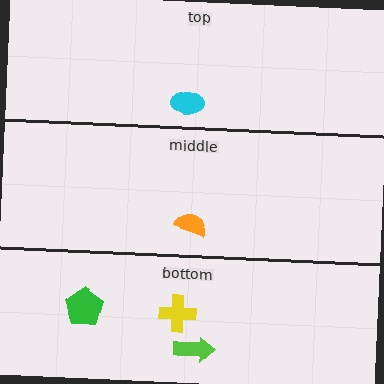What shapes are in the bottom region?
The lime arrow, the green pentagon, the yellow cross.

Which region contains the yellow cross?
The bottom region.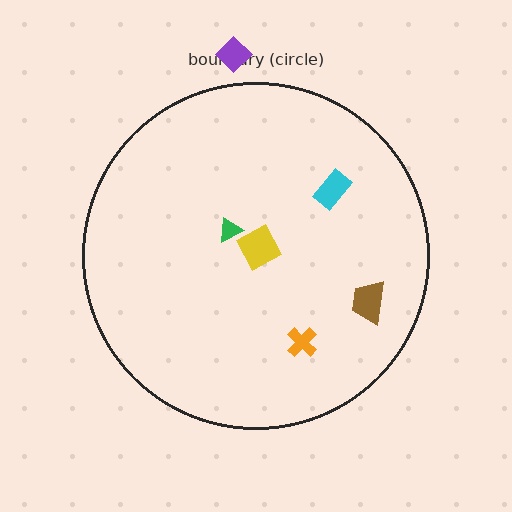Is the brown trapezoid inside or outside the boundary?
Inside.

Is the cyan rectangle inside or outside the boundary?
Inside.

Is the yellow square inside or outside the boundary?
Inside.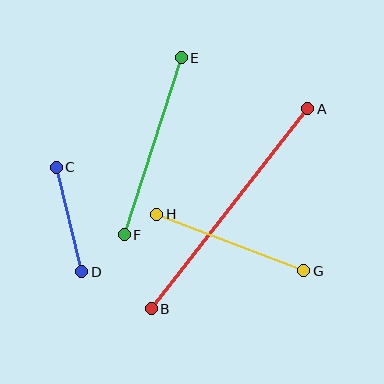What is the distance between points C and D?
The distance is approximately 107 pixels.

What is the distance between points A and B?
The distance is approximately 254 pixels.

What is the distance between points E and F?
The distance is approximately 186 pixels.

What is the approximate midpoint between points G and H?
The midpoint is at approximately (230, 242) pixels.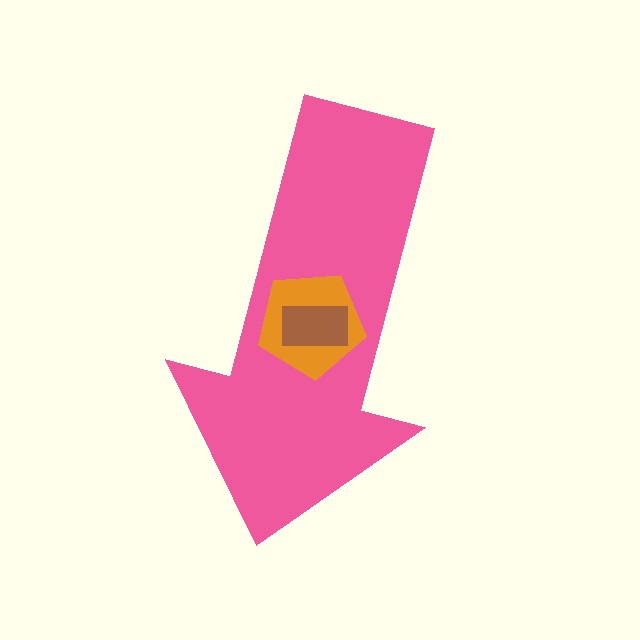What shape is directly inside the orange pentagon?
The brown rectangle.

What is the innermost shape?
The brown rectangle.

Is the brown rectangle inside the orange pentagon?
Yes.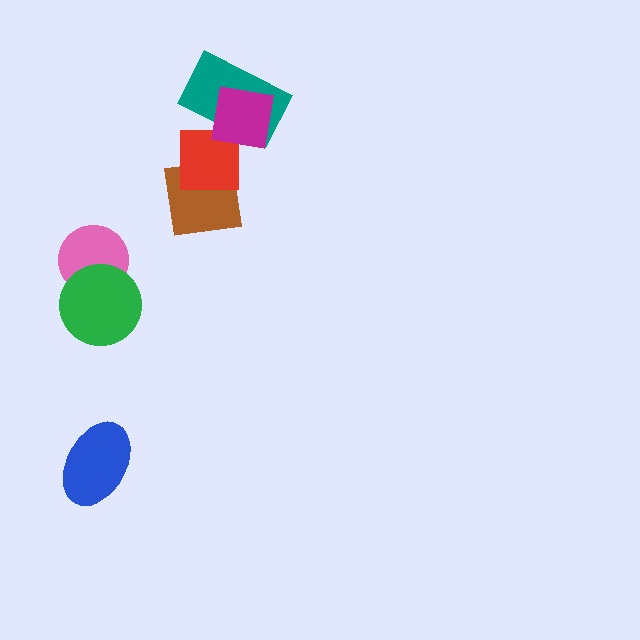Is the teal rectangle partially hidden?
Yes, it is partially covered by another shape.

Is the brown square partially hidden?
Yes, it is partially covered by another shape.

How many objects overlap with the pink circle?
1 object overlaps with the pink circle.